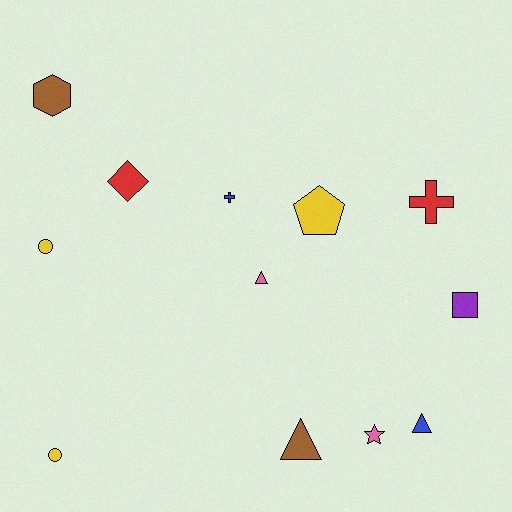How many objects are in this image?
There are 12 objects.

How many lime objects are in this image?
There are no lime objects.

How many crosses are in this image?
There are 2 crosses.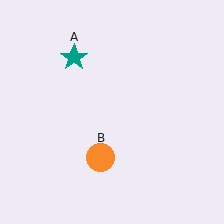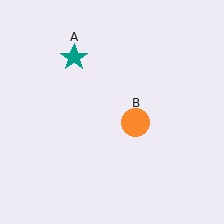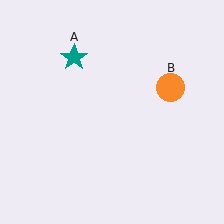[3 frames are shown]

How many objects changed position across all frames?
1 object changed position: orange circle (object B).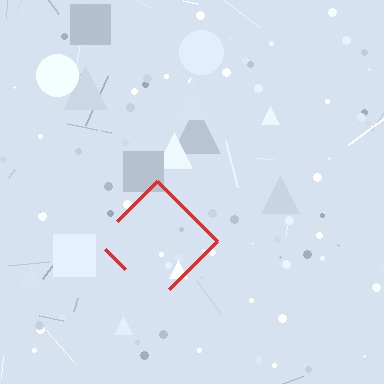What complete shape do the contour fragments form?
The contour fragments form a diamond.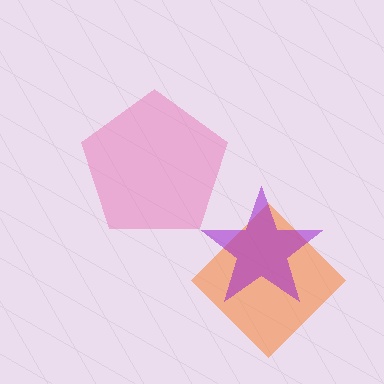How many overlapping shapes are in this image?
There are 3 overlapping shapes in the image.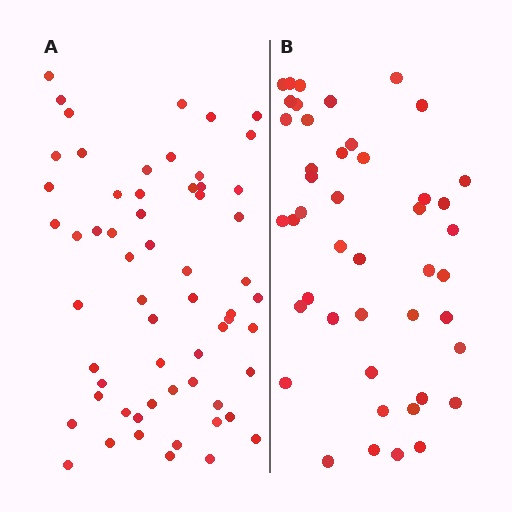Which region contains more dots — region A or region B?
Region A (the left region) has more dots.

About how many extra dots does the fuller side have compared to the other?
Region A has approximately 15 more dots than region B.